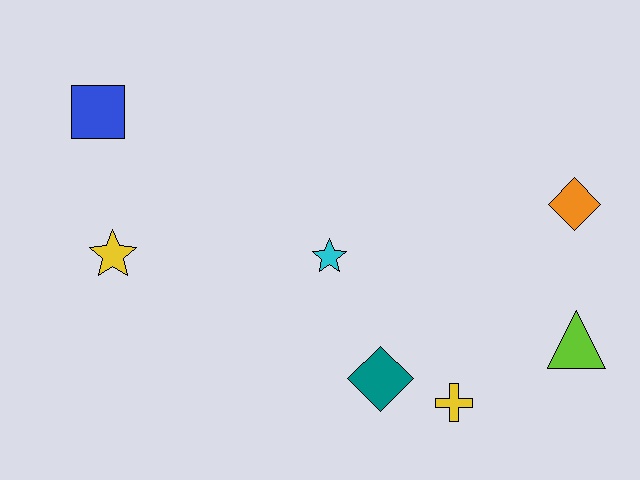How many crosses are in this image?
There is 1 cross.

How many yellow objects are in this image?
There are 2 yellow objects.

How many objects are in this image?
There are 7 objects.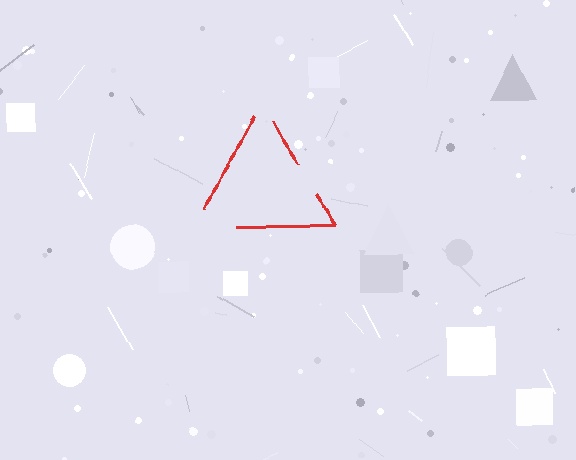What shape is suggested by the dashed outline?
The dashed outline suggests a triangle.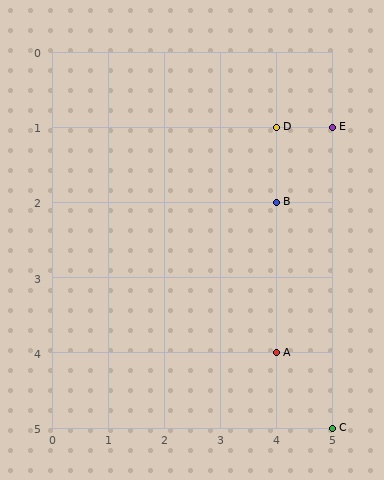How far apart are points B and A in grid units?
Points B and A are 2 rows apart.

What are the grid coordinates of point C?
Point C is at grid coordinates (5, 5).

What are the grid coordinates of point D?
Point D is at grid coordinates (4, 1).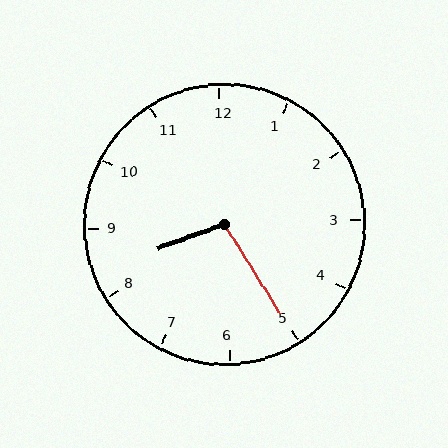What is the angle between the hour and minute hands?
Approximately 102 degrees.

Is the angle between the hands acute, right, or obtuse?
It is obtuse.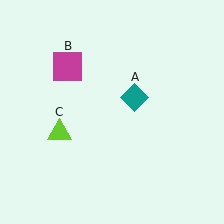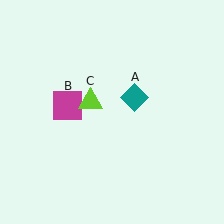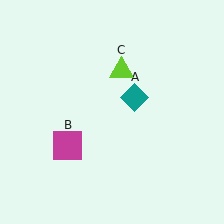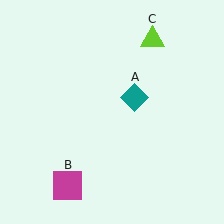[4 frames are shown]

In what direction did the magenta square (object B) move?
The magenta square (object B) moved down.